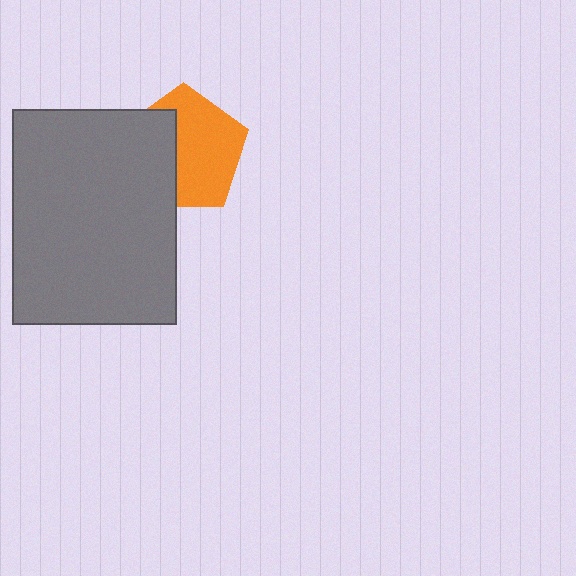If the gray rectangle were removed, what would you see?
You would see the complete orange pentagon.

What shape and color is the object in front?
The object in front is a gray rectangle.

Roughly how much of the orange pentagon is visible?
About half of it is visible (roughly 60%).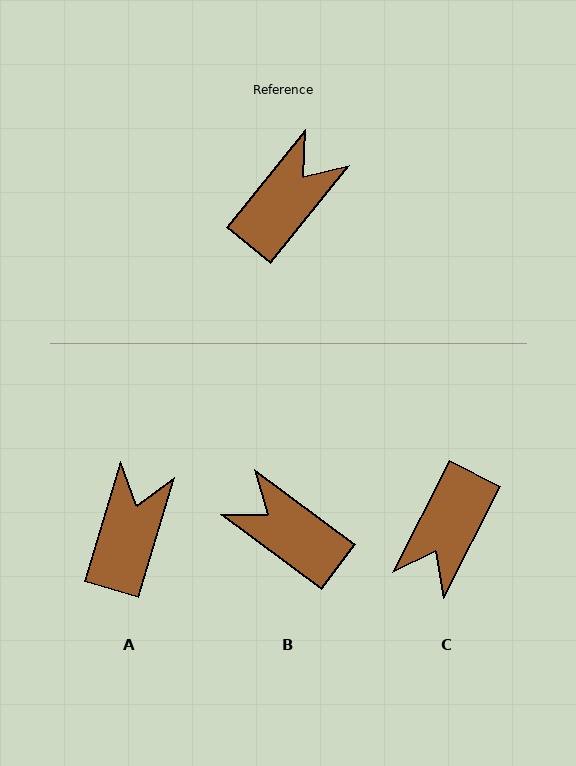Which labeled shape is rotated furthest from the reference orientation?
C, about 168 degrees away.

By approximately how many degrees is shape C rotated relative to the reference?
Approximately 168 degrees clockwise.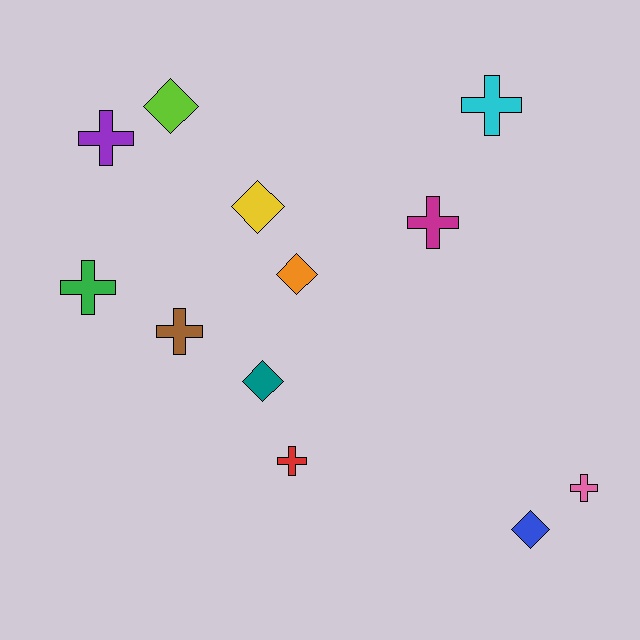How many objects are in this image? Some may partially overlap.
There are 12 objects.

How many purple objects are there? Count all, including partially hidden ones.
There is 1 purple object.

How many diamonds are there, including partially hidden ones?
There are 5 diamonds.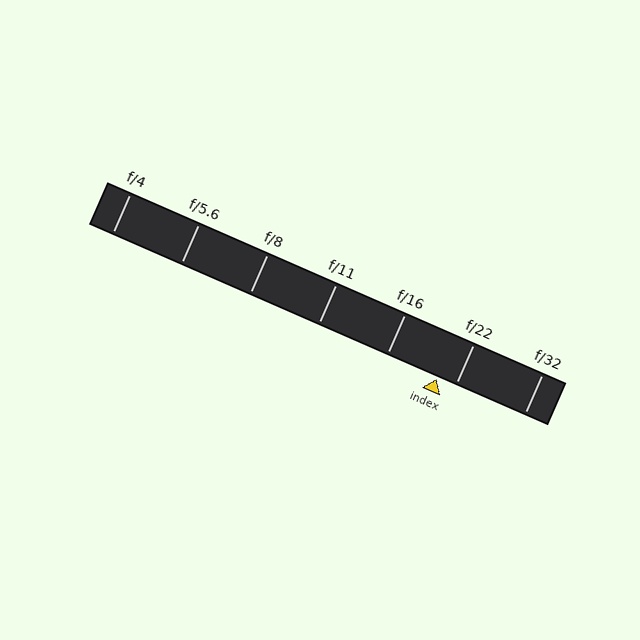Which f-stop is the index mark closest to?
The index mark is closest to f/22.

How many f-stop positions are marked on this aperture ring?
There are 7 f-stop positions marked.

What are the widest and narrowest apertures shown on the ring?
The widest aperture shown is f/4 and the narrowest is f/32.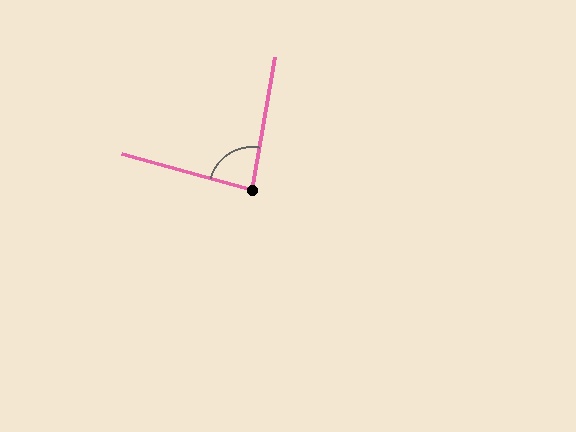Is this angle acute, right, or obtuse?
It is acute.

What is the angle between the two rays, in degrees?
Approximately 84 degrees.